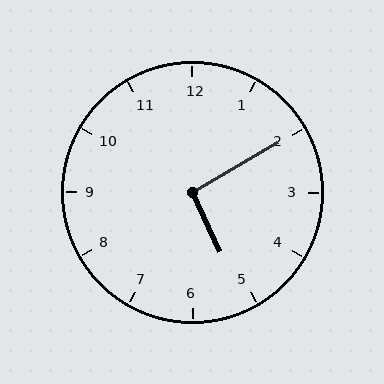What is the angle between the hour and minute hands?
Approximately 95 degrees.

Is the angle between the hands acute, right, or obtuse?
It is right.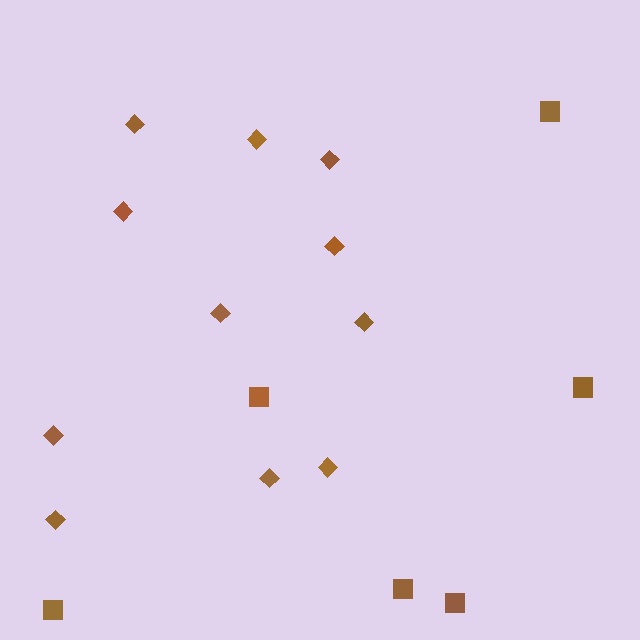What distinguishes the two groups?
There are 2 groups: one group of squares (6) and one group of diamonds (11).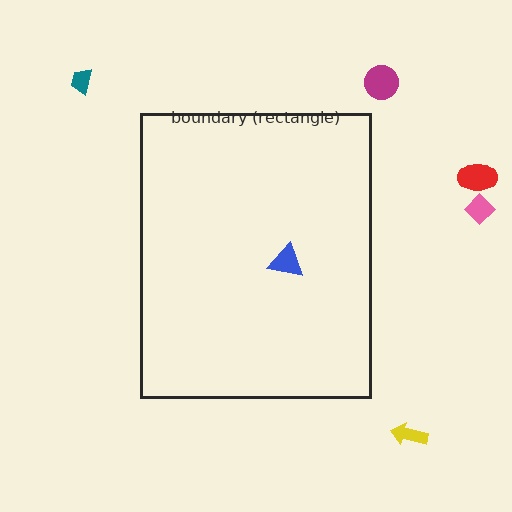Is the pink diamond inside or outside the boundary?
Outside.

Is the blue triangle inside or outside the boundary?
Inside.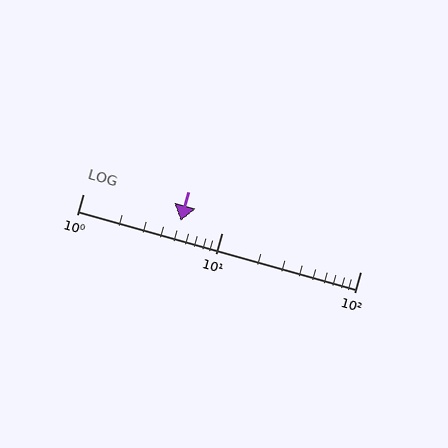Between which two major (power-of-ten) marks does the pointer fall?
The pointer is between 1 and 10.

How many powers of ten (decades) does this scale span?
The scale spans 2 decades, from 1 to 100.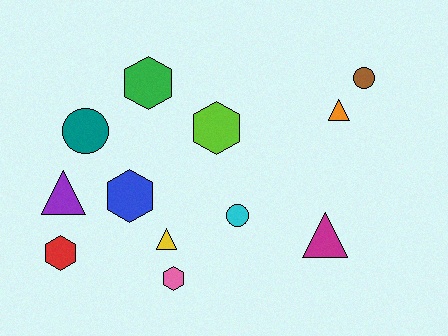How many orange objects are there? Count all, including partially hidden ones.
There is 1 orange object.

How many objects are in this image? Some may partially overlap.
There are 12 objects.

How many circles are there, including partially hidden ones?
There are 3 circles.